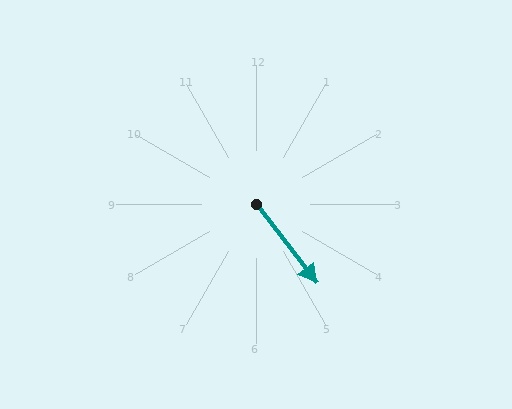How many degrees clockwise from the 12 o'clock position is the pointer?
Approximately 142 degrees.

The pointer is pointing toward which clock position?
Roughly 5 o'clock.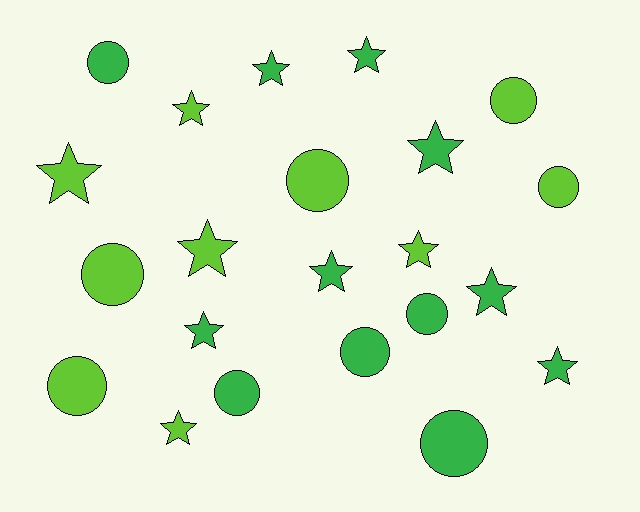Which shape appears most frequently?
Star, with 12 objects.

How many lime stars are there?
There are 5 lime stars.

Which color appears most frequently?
Green, with 12 objects.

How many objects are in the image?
There are 22 objects.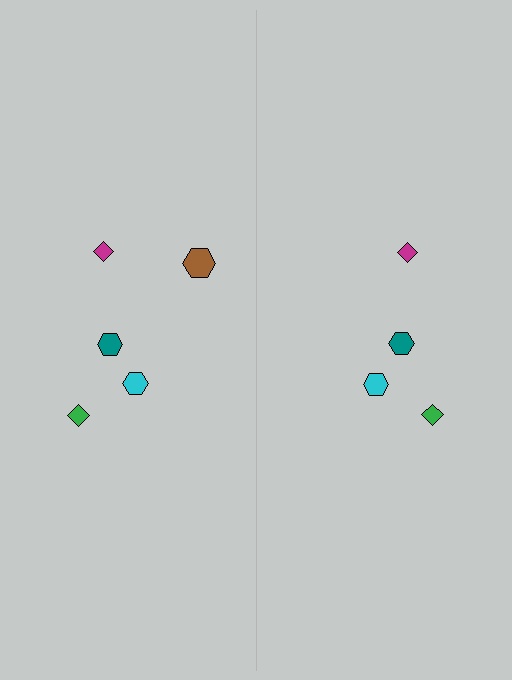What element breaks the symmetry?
A brown hexagon is missing from the right side.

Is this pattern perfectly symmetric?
No, the pattern is not perfectly symmetric. A brown hexagon is missing from the right side.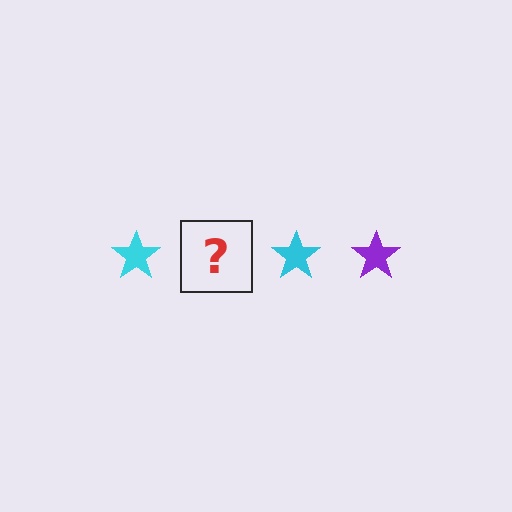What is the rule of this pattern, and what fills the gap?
The rule is that the pattern cycles through cyan, purple stars. The gap should be filled with a purple star.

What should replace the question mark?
The question mark should be replaced with a purple star.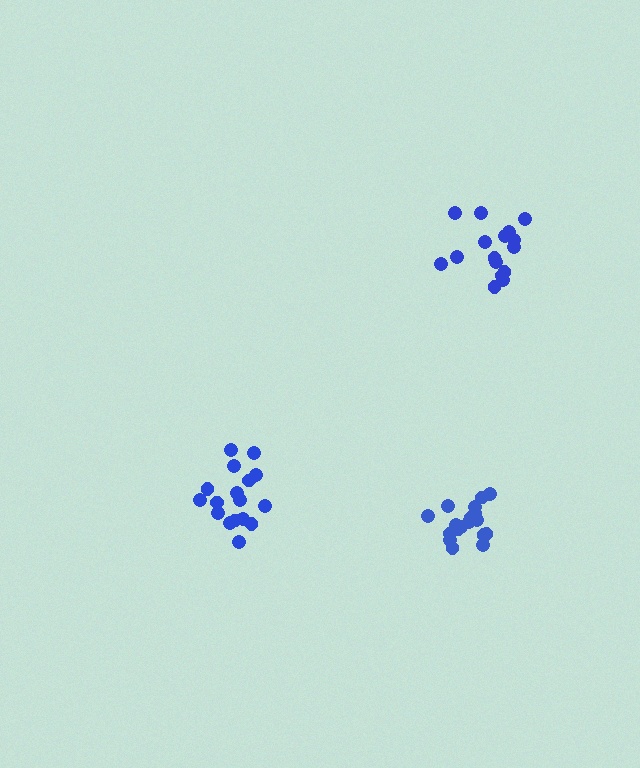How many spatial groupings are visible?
There are 3 spatial groupings.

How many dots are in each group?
Group 1: 17 dots, Group 2: 16 dots, Group 3: 20 dots (53 total).